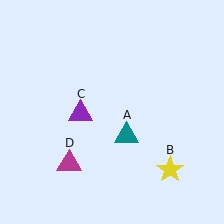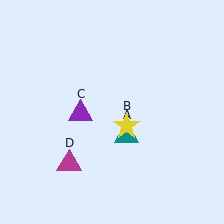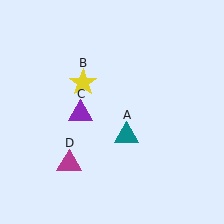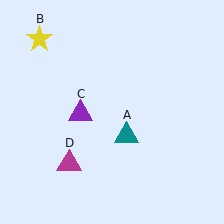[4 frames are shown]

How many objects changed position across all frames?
1 object changed position: yellow star (object B).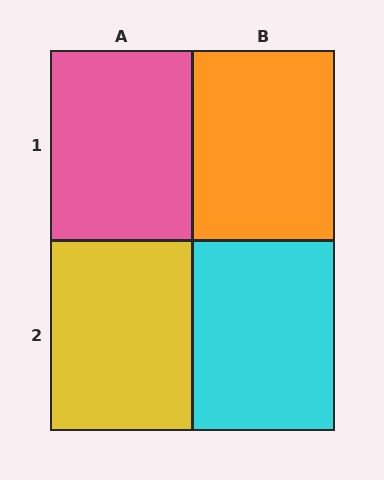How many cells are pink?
1 cell is pink.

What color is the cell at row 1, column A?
Pink.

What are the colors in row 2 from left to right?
Yellow, cyan.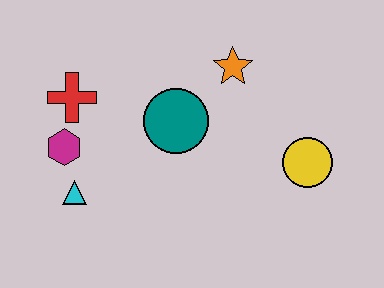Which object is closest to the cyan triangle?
The magenta hexagon is closest to the cyan triangle.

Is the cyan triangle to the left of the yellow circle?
Yes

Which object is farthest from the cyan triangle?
The yellow circle is farthest from the cyan triangle.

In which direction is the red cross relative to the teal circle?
The red cross is to the left of the teal circle.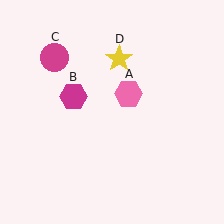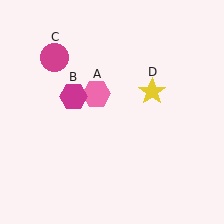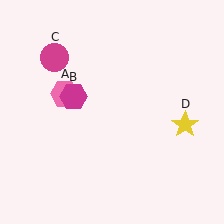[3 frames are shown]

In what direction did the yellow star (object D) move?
The yellow star (object D) moved down and to the right.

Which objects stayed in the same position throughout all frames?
Magenta hexagon (object B) and magenta circle (object C) remained stationary.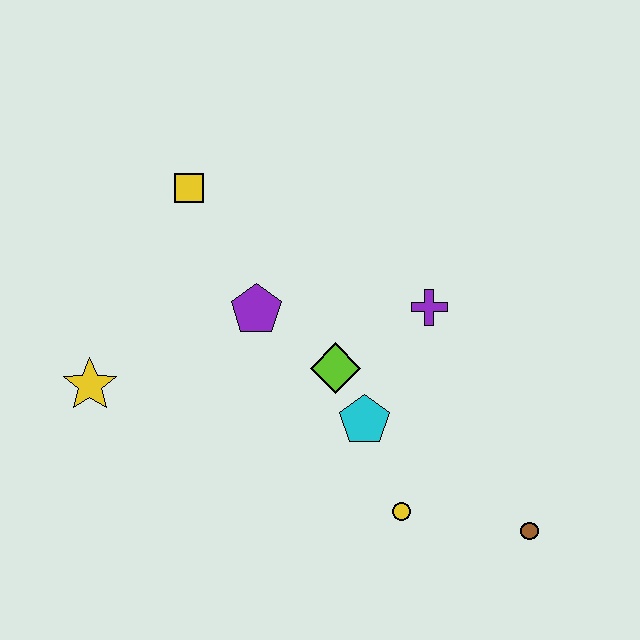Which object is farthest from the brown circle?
The yellow square is farthest from the brown circle.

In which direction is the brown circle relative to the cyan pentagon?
The brown circle is to the right of the cyan pentagon.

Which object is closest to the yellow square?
The purple pentagon is closest to the yellow square.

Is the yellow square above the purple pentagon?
Yes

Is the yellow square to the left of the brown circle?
Yes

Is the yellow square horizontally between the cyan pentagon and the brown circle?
No